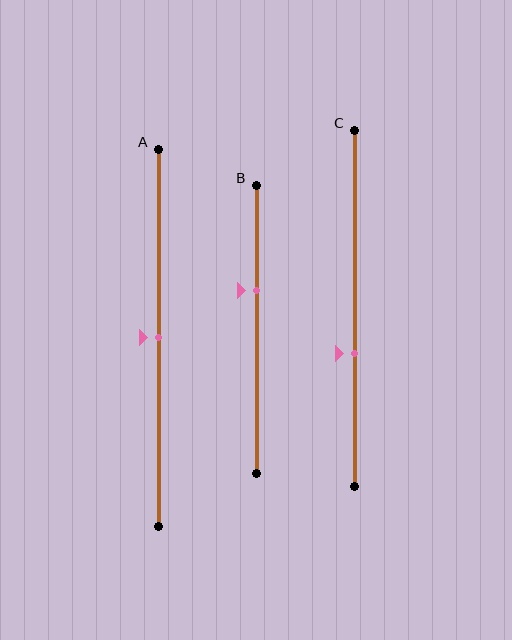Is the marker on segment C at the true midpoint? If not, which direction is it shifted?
No, the marker on segment C is shifted downward by about 13% of the segment length.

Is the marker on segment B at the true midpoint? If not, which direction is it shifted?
No, the marker on segment B is shifted upward by about 14% of the segment length.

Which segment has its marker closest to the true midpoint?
Segment A has its marker closest to the true midpoint.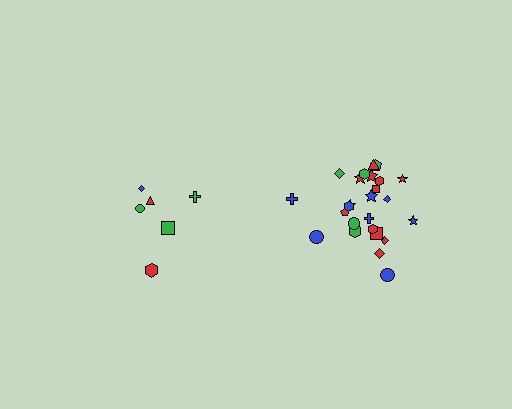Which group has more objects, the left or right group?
The right group.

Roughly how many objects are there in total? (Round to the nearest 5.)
Roughly 30 objects in total.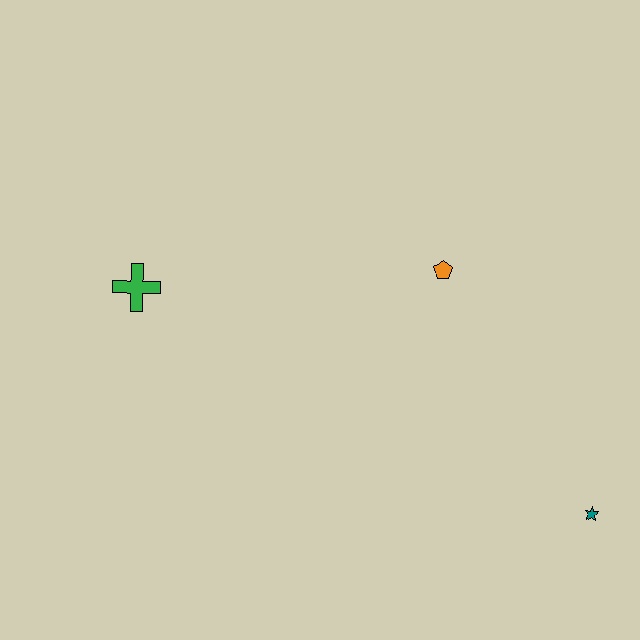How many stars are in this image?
There is 1 star.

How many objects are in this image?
There are 3 objects.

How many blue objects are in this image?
There are no blue objects.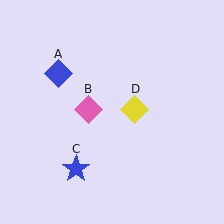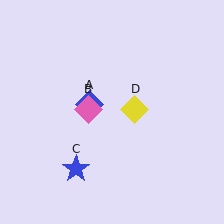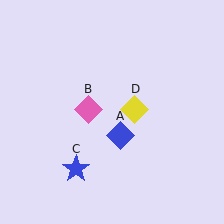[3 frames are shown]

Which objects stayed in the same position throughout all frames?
Pink diamond (object B) and blue star (object C) and yellow diamond (object D) remained stationary.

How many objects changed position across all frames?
1 object changed position: blue diamond (object A).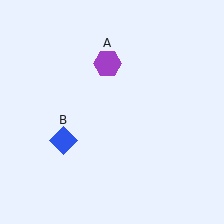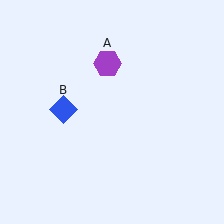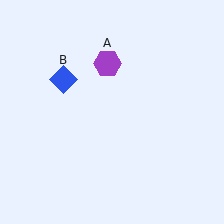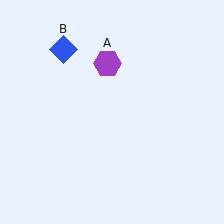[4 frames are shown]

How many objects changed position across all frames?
1 object changed position: blue diamond (object B).